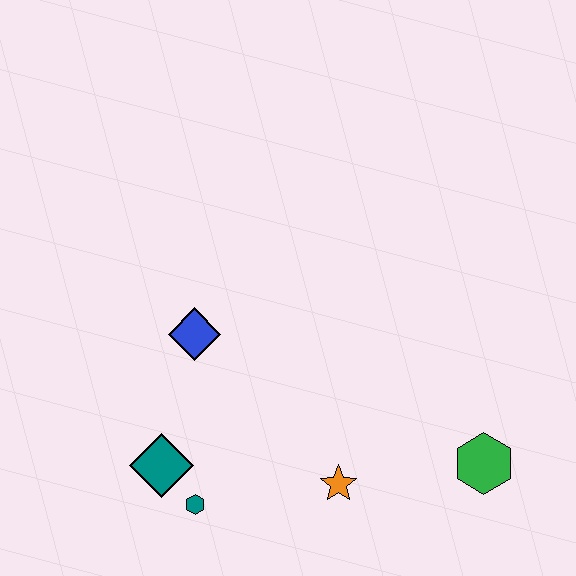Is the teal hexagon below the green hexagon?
Yes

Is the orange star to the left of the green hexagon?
Yes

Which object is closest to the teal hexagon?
The teal diamond is closest to the teal hexagon.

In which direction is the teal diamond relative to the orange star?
The teal diamond is to the left of the orange star.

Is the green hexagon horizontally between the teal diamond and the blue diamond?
No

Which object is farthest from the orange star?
The blue diamond is farthest from the orange star.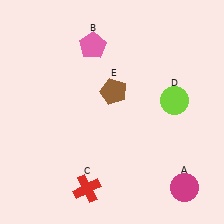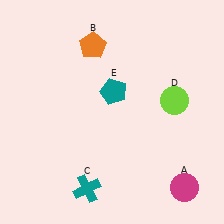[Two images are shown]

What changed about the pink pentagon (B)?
In Image 1, B is pink. In Image 2, it changed to orange.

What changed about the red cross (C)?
In Image 1, C is red. In Image 2, it changed to teal.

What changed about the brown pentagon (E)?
In Image 1, E is brown. In Image 2, it changed to teal.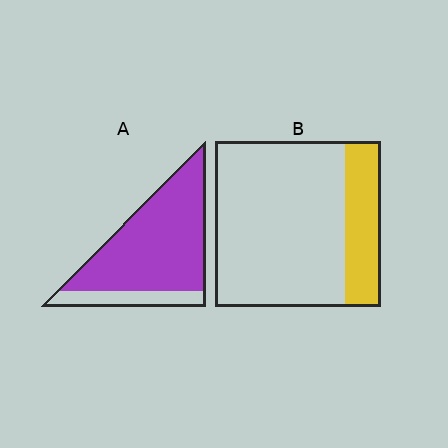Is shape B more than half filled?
No.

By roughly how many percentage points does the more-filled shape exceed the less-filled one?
By roughly 60 percentage points (A over B).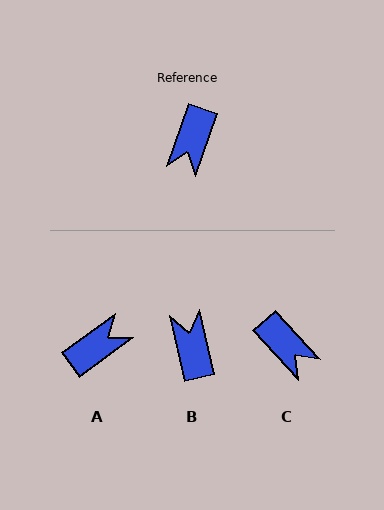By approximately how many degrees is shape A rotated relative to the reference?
Approximately 146 degrees counter-clockwise.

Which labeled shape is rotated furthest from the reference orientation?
B, about 148 degrees away.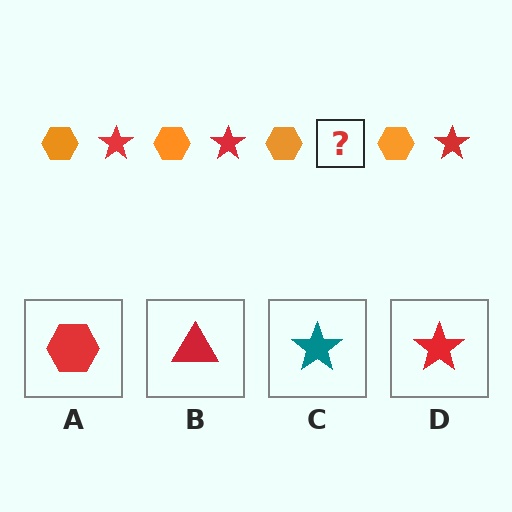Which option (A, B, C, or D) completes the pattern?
D.